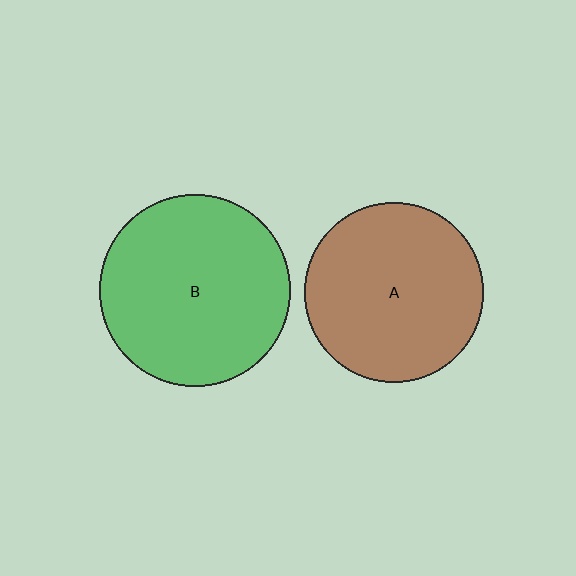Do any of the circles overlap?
No, none of the circles overlap.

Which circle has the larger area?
Circle B (green).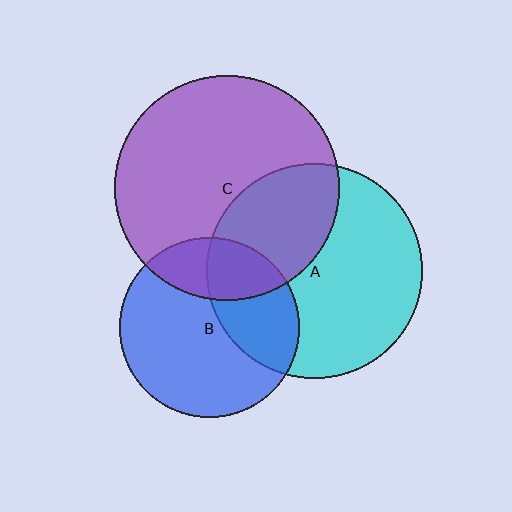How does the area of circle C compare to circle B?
Approximately 1.6 times.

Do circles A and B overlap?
Yes.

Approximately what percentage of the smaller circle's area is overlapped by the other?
Approximately 35%.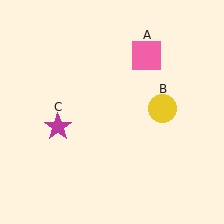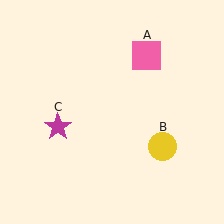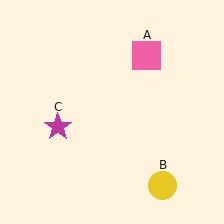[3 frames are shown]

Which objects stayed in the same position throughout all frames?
Pink square (object A) and magenta star (object C) remained stationary.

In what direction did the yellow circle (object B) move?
The yellow circle (object B) moved down.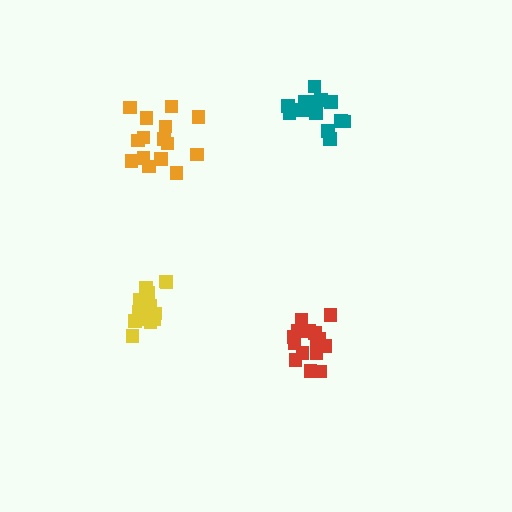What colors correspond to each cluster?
The clusters are colored: teal, red, yellow, orange.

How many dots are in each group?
Group 1: 14 dots, Group 2: 15 dots, Group 3: 14 dots, Group 4: 15 dots (58 total).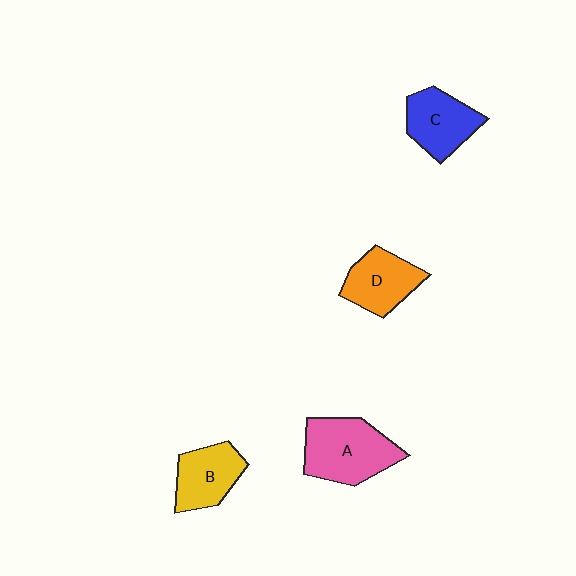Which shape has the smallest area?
Shape B (yellow).